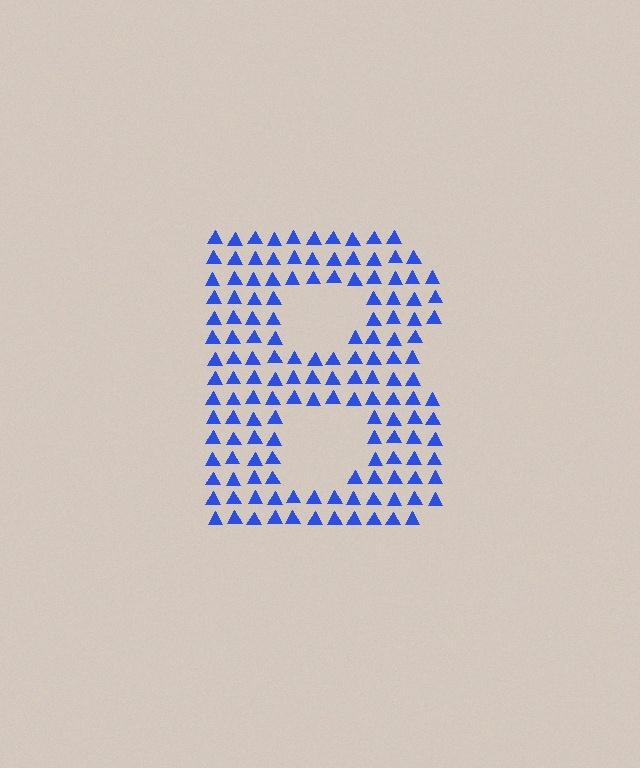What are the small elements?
The small elements are triangles.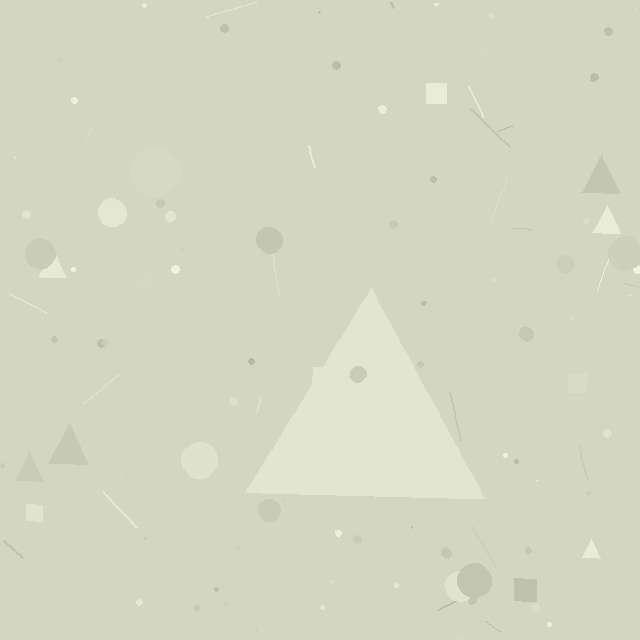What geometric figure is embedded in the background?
A triangle is embedded in the background.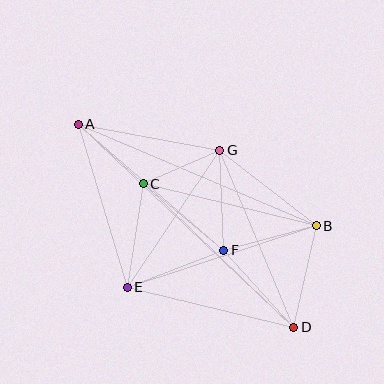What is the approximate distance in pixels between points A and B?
The distance between A and B is approximately 258 pixels.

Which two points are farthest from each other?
Points A and D are farthest from each other.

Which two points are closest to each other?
Points C and G are closest to each other.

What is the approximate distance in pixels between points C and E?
The distance between C and E is approximately 105 pixels.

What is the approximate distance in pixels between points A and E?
The distance between A and E is approximately 170 pixels.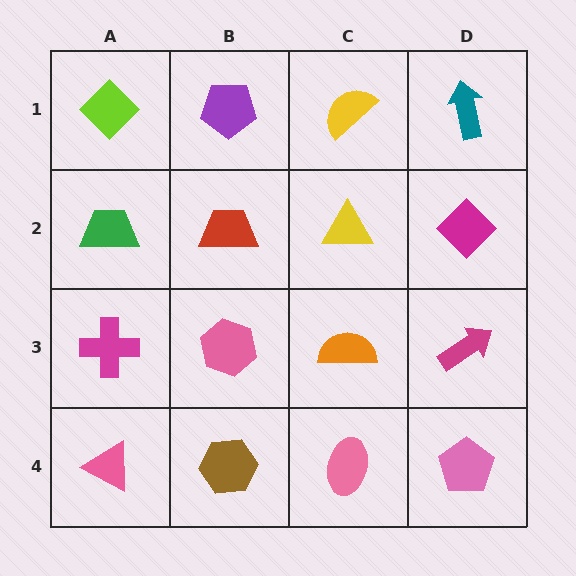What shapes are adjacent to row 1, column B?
A red trapezoid (row 2, column B), a lime diamond (row 1, column A), a yellow semicircle (row 1, column C).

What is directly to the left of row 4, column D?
A pink ellipse.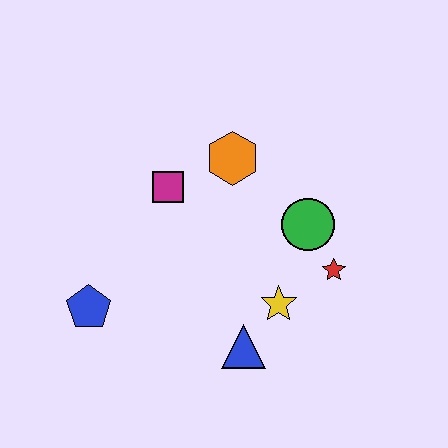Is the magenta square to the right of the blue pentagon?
Yes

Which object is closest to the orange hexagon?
The magenta square is closest to the orange hexagon.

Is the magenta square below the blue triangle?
No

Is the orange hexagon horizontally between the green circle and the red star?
No